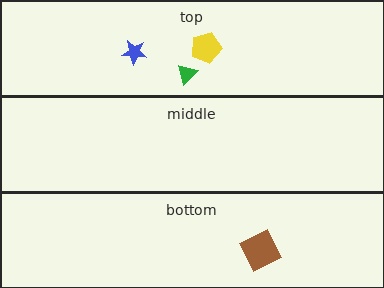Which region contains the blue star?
The top region.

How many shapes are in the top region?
3.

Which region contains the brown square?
The bottom region.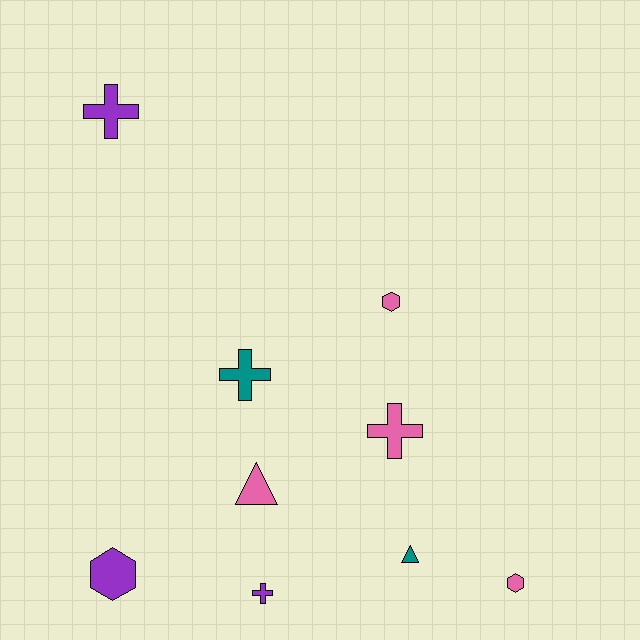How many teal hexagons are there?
There are no teal hexagons.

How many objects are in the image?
There are 9 objects.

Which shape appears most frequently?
Cross, with 4 objects.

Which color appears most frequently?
Pink, with 4 objects.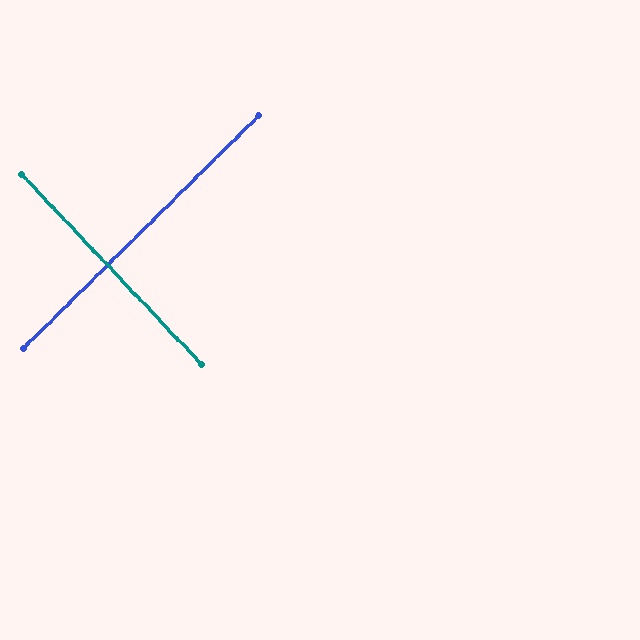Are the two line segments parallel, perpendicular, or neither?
Perpendicular — they meet at approximately 89°.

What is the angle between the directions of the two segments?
Approximately 89 degrees.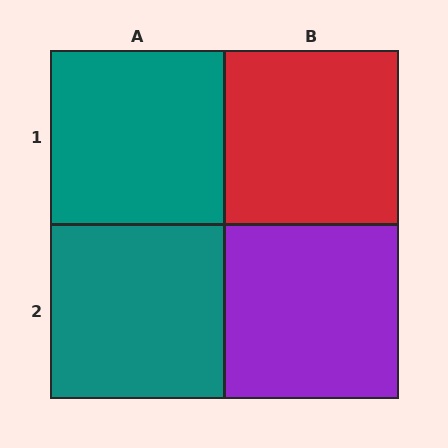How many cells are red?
1 cell is red.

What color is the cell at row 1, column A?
Teal.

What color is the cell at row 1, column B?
Red.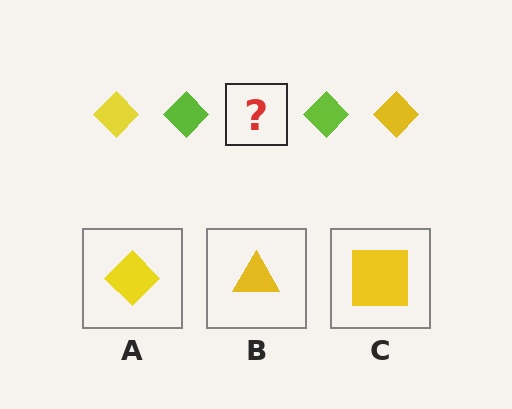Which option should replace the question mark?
Option A.